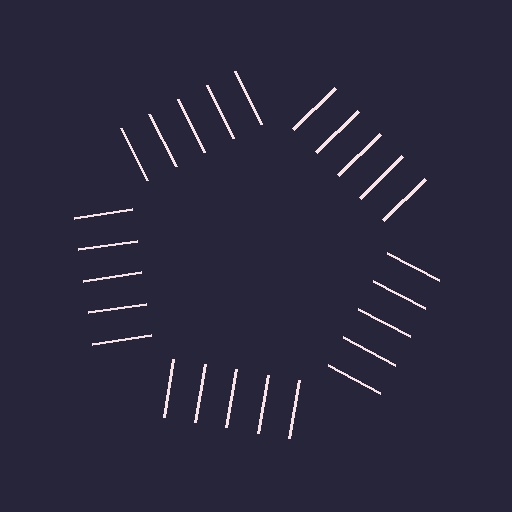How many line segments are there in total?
25 — 5 along each of the 5 edges.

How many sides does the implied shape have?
5 sides — the line-ends trace a pentagon.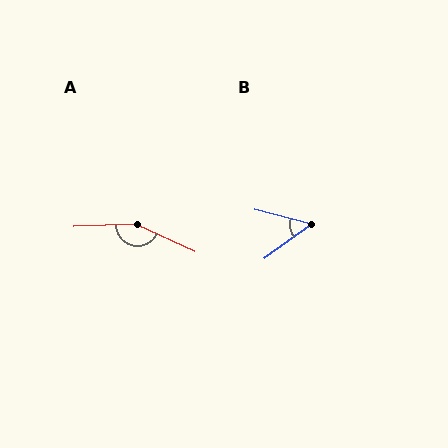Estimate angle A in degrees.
Approximately 153 degrees.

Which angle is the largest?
A, at approximately 153 degrees.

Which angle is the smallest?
B, at approximately 51 degrees.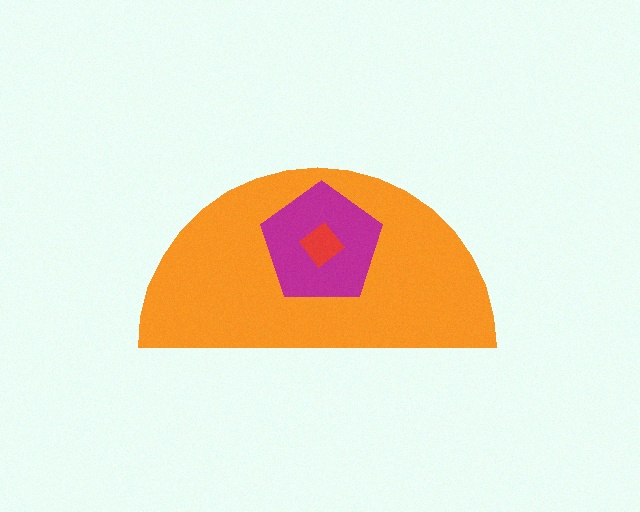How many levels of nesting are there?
3.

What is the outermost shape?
The orange semicircle.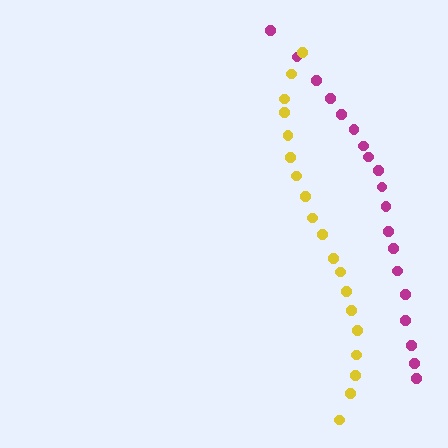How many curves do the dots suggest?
There are 2 distinct paths.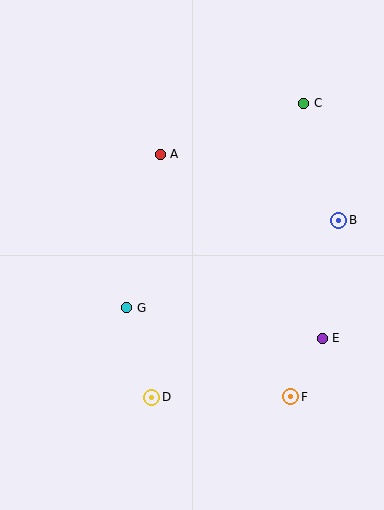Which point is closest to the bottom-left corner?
Point D is closest to the bottom-left corner.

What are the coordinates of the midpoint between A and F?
The midpoint between A and F is at (226, 275).